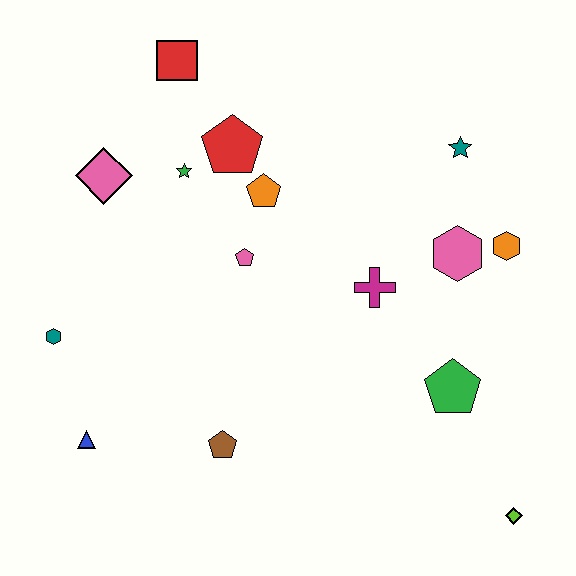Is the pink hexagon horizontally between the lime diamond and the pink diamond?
Yes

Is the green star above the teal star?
No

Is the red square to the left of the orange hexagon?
Yes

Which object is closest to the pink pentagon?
The orange pentagon is closest to the pink pentagon.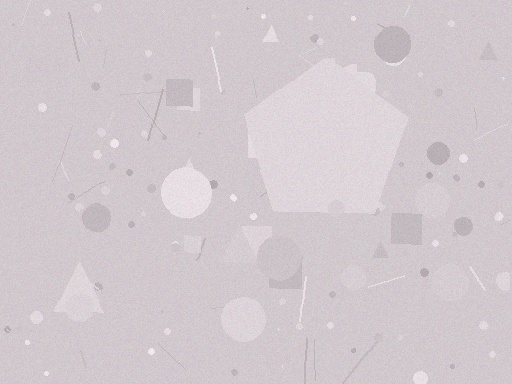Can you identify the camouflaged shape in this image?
The camouflaged shape is a pentagon.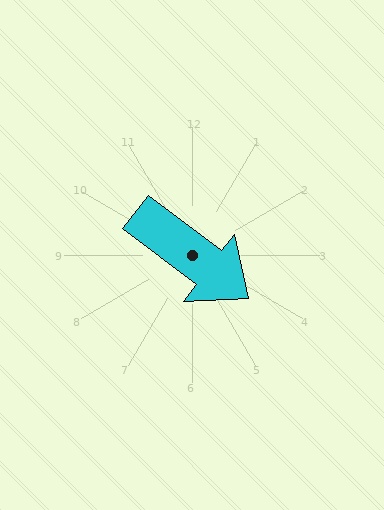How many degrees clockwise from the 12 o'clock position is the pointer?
Approximately 127 degrees.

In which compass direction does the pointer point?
Southeast.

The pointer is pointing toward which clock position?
Roughly 4 o'clock.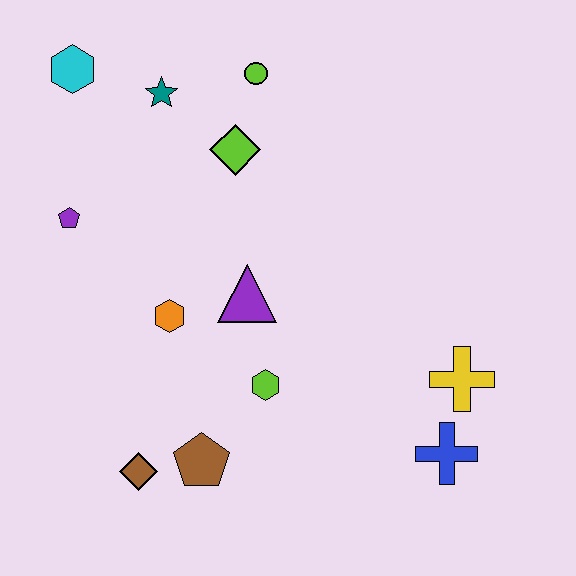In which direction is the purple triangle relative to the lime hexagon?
The purple triangle is above the lime hexagon.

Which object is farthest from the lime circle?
The blue cross is farthest from the lime circle.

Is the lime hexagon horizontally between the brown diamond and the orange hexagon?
No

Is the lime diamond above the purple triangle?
Yes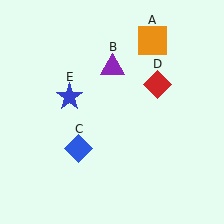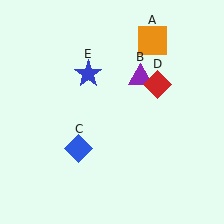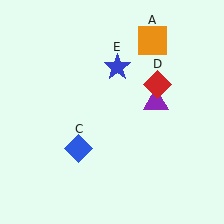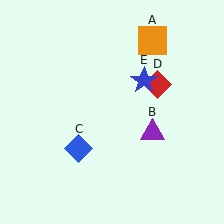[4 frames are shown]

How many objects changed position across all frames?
2 objects changed position: purple triangle (object B), blue star (object E).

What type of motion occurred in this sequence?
The purple triangle (object B), blue star (object E) rotated clockwise around the center of the scene.